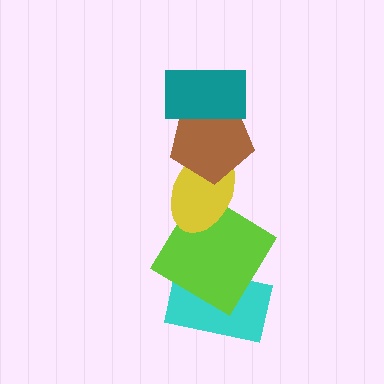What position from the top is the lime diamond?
The lime diamond is 4th from the top.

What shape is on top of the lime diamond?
The yellow ellipse is on top of the lime diamond.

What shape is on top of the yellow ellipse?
The brown pentagon is on top of the yellow ellipse.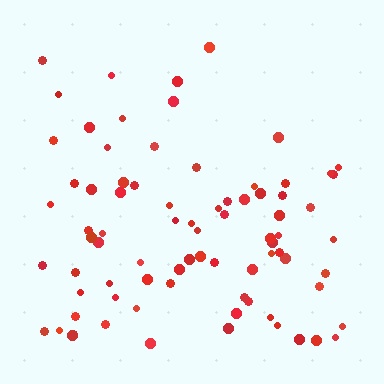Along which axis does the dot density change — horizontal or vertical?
Vertical.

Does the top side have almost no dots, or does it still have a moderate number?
Still a moderate number, just noticeably fewer than the bottom.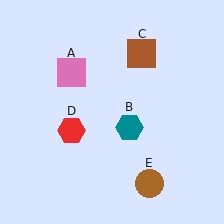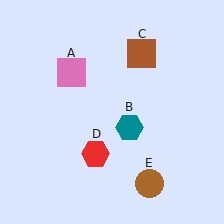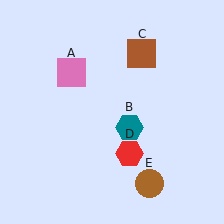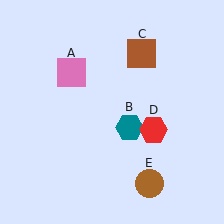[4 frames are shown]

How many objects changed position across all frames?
1 object changed position: red hexagon (object D).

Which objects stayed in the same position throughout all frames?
Pink square (object A) and teal hexagon (object B) and brown square (object C) and brown circle (object E) remained stationary.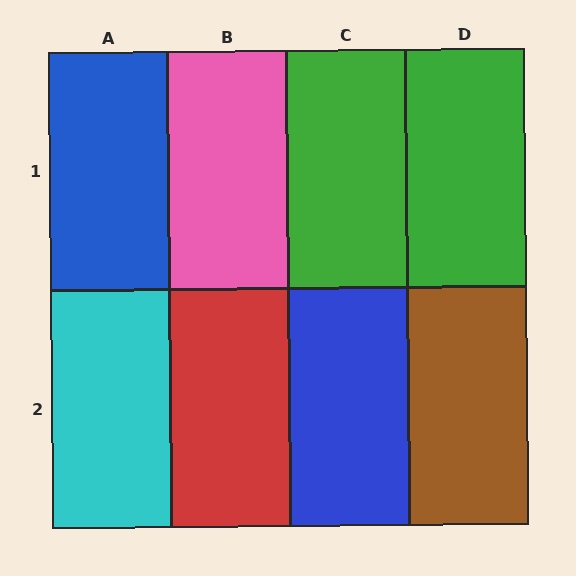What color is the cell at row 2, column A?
Cyan.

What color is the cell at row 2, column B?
Red.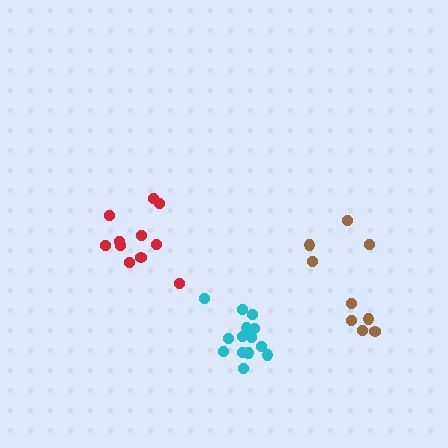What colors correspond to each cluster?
The clusters are colored: brown, red, cyan.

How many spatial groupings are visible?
There are 3 spatial groupings.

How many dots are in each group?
Group 1: 9 dots, Group 2: 11 dots, Group 3: 14 dots (34 total).